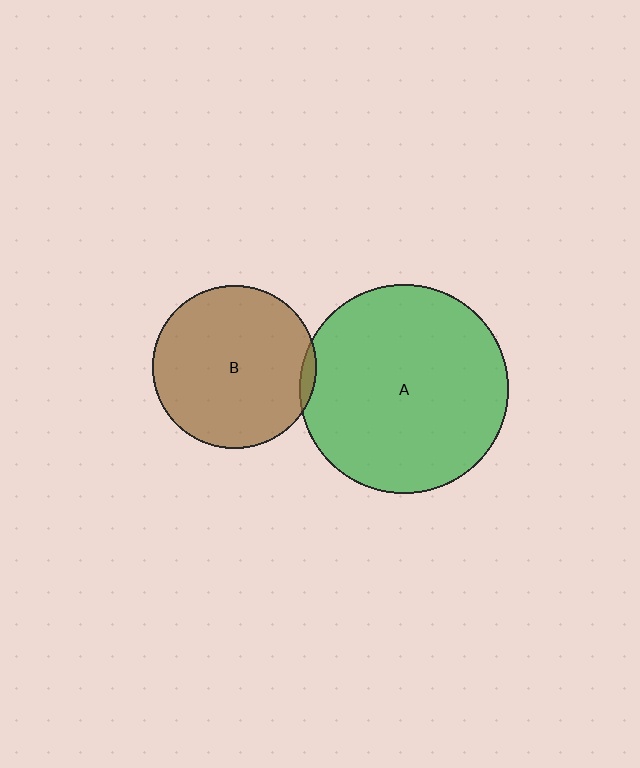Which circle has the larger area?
Circle A (green).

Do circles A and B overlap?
Yes.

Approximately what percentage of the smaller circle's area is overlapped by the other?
Approximately 5%.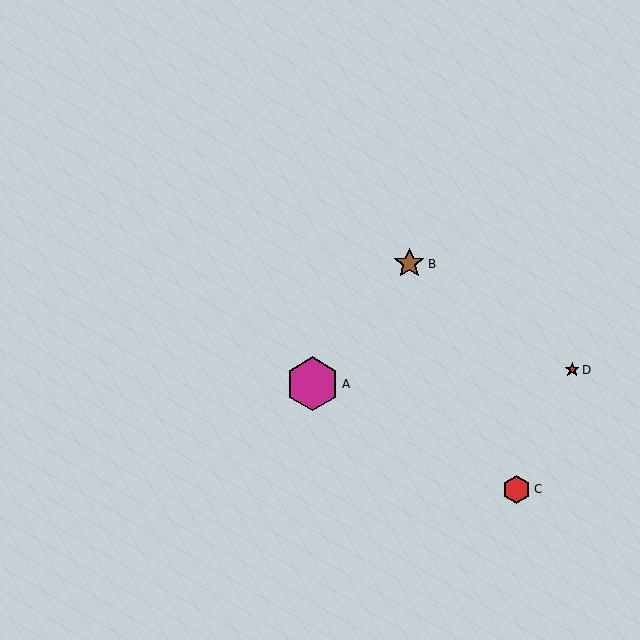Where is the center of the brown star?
The center of the brown star is at (409, 264).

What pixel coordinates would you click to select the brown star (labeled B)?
Click at (409, 264) to select the brown star B.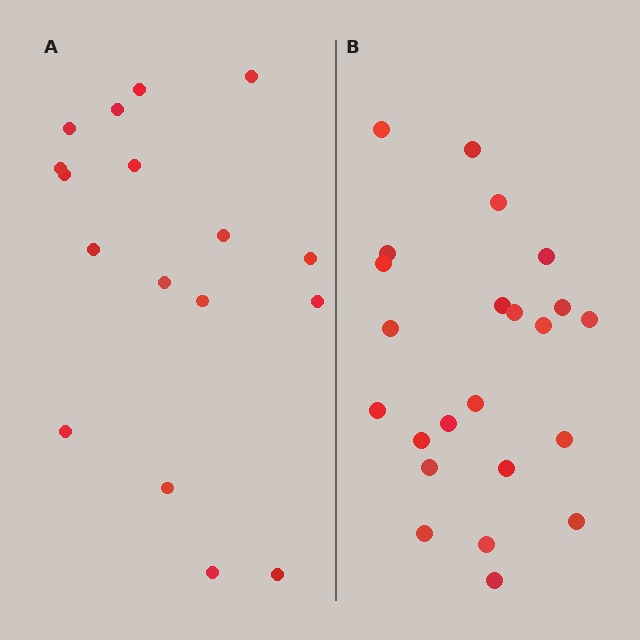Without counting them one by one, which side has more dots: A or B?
Region B (the right region) has more dots.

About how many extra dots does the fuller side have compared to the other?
Region B has about 6 more dots than region A.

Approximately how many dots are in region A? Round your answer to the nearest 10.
About 20 dots. (The exact count is 17, which rounds to 20.)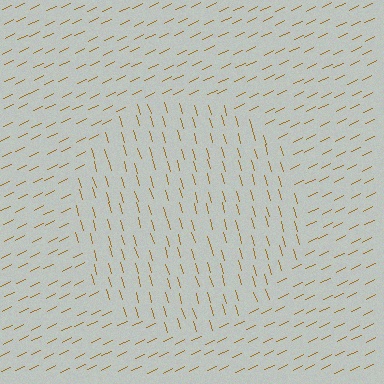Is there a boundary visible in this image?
Yes, there is a texture boundary formed by a change in line orientation.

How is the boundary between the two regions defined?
The boundary is defined purely by a change in line orientation (approximately 80 degrees difference). All lines are the same color and thickness.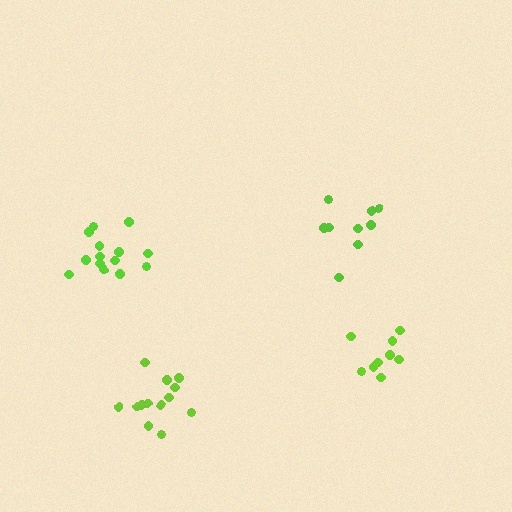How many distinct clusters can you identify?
There are 4 distinct clusters.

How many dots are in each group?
Group 1: 14 dots, Group 2: 9 dots, Group 3: 13 dots, Group 4: 9 dots (45 total).